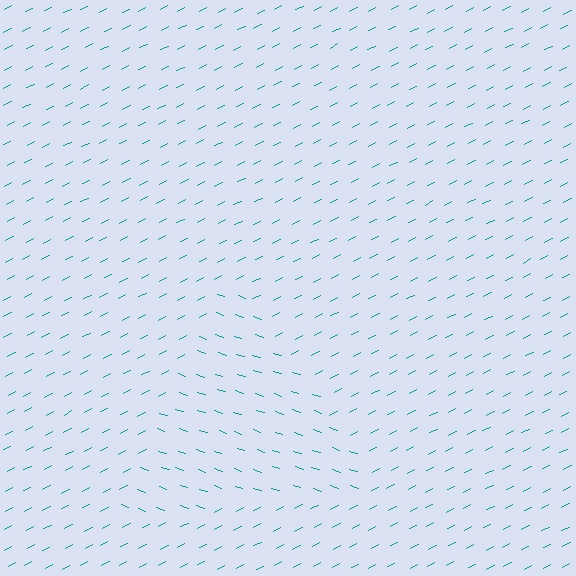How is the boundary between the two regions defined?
The boundary is defined purely by a change in line orientation (approximately 45 degrees difference). All lines are the same color and thickness.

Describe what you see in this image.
The image is filled with small teal line segments. A triangle region in the image has lines oriented differently from the surrounding lines, creating a visible texture boundary.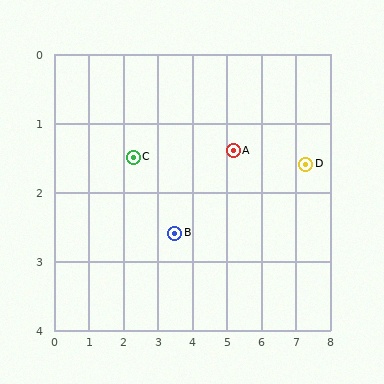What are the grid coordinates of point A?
Point A is at approximately (5.2, 1.4).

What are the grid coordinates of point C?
Point C is at approximately (2.3, 1.5).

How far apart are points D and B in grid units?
Points D and B are about 3.9 grid units apart.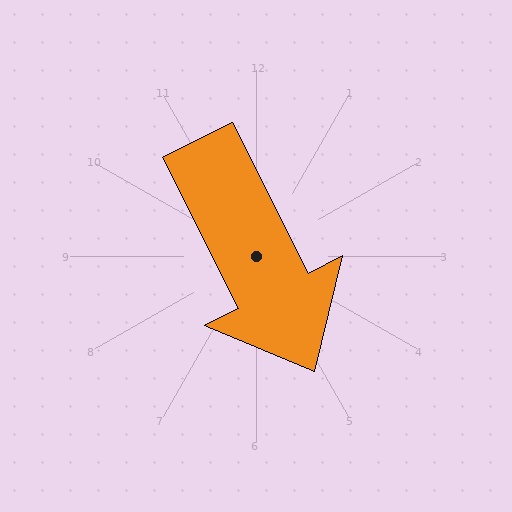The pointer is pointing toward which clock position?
Roughly 5 o'clock.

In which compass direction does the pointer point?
Southeast.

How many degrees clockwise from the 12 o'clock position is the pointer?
Approximately 153 degrees.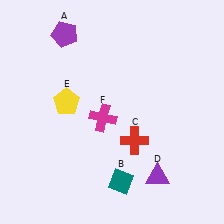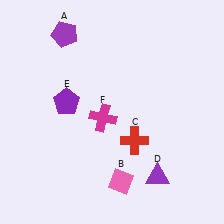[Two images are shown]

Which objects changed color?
B changed from teal to pink. E changed from yellow to purple.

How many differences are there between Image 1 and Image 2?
There are 2 differences between the two images.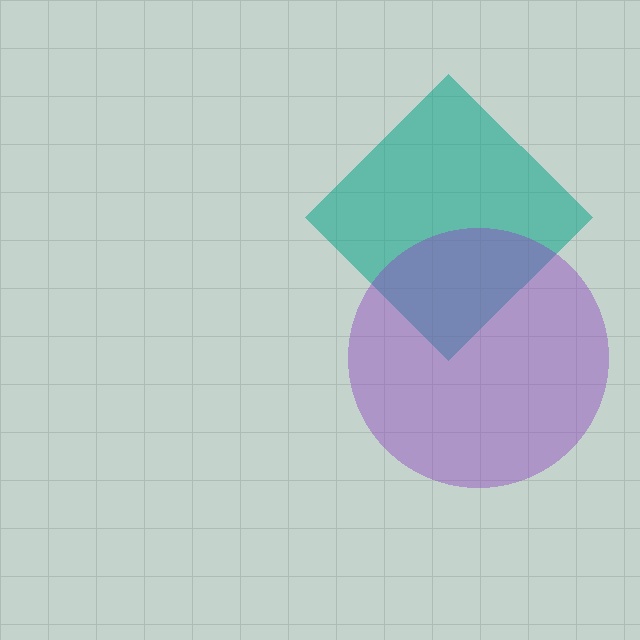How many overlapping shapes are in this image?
There are 2 overlapping shapes in the image.